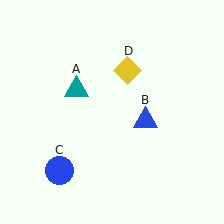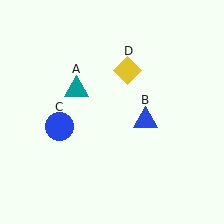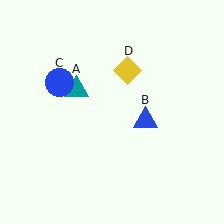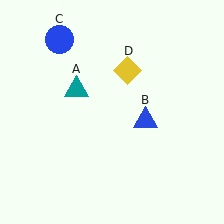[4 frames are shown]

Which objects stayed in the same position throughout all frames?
Teal triangle (object A) and blue triangle (object B) and yellow diamond (object D) remained stationary.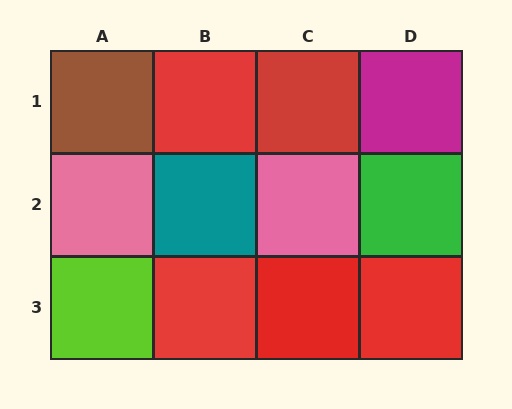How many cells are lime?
1 cell is lime.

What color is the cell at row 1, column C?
Red.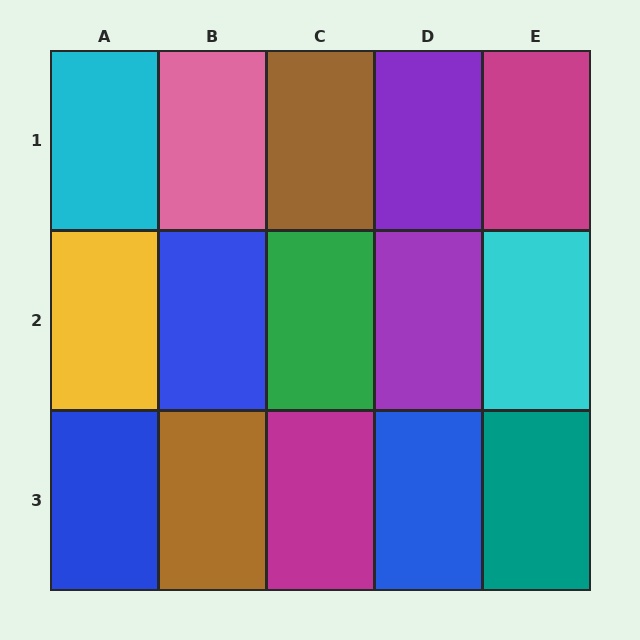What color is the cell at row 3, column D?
Blue.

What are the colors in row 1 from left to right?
Cyan, pink, brown, purple, magenta.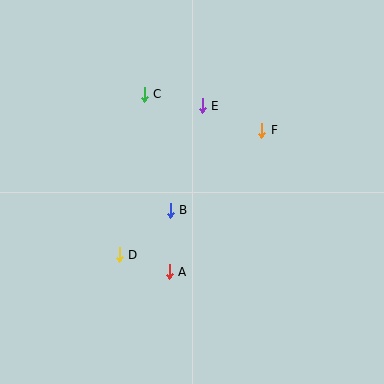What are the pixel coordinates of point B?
Point B is at (170, 210).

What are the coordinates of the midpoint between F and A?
The midpoint between F and A is at (215, 201).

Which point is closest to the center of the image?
Point B at (170, 210) is closest to the center.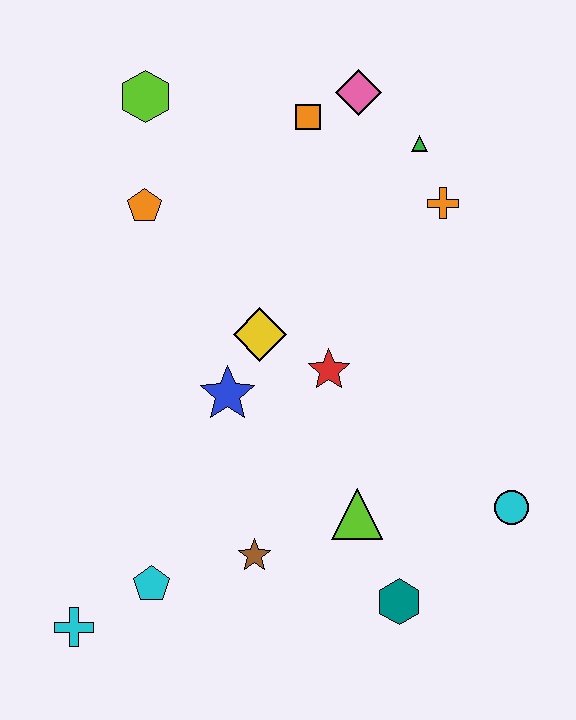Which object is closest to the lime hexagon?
The orange pentagon is closest to the lime hexagon.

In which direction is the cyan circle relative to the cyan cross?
The cyan circle is to the right of the cyan cross.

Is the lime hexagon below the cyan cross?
No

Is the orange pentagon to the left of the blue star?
Yes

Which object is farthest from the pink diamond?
The cyan cross is farthest from the pink diamond.